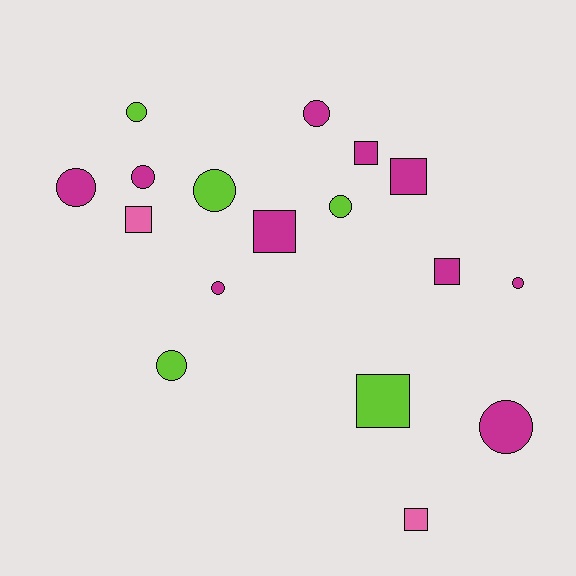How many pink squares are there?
There are 2 pink squares.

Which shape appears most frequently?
Circle, with 10 objects.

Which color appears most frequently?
Magenta, with 10 objects.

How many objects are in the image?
There are 17 objects.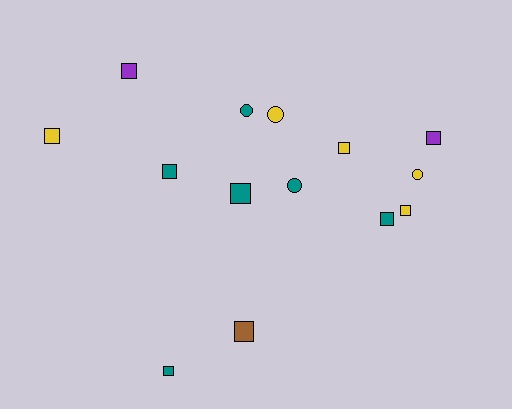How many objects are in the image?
There are 14 objects.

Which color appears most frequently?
Teal, with 6 objects.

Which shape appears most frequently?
Square, with 10 objects.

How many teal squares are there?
There are 4 teal squares.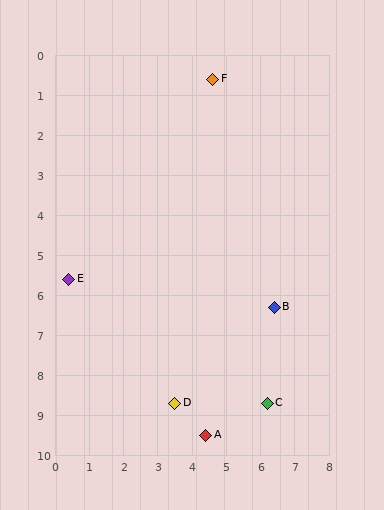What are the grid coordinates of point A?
Point A is at approximately (4.4, 9.5).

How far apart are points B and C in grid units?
Points B and C are about 2.4 grid units apart.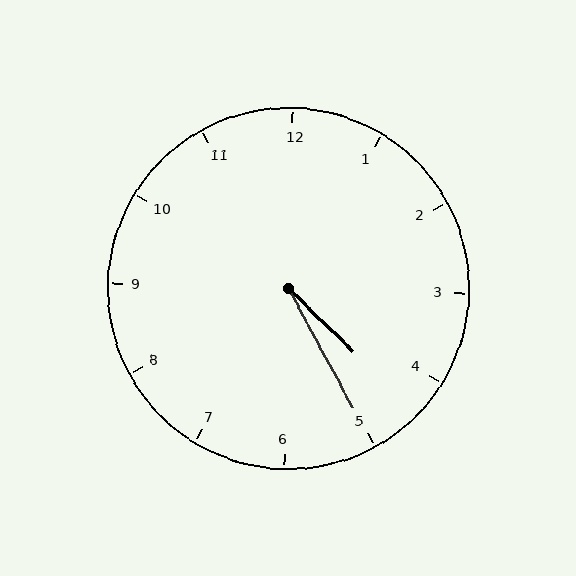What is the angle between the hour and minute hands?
Approximately 18 degrees.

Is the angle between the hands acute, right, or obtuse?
It is acute.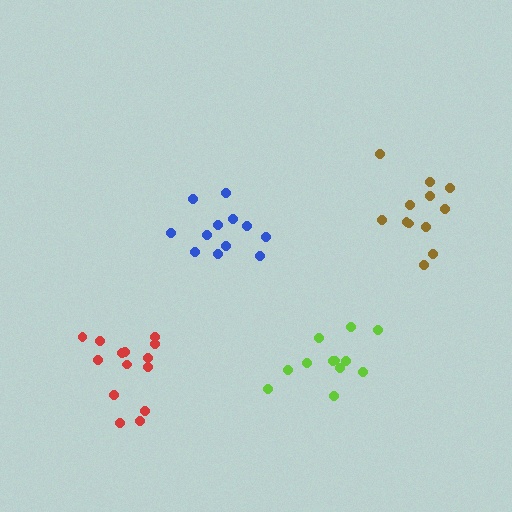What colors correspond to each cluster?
The clusters are colored: brown, blue, lime, red.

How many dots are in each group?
Group 1: 12 dots, Group 2: 12 dots, Group 3: 12 dots, Group 4: 14 dots (50 total).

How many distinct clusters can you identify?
There are 4 distinct clusters.